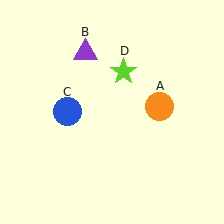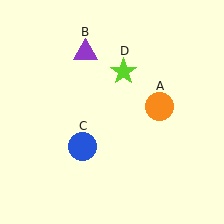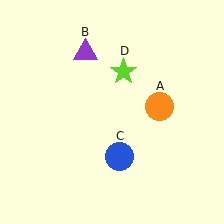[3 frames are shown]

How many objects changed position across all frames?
1 object changed position: blue circle (object C).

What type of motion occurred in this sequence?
The blue circle (object C) rotated counterclockwise around the center of the scene.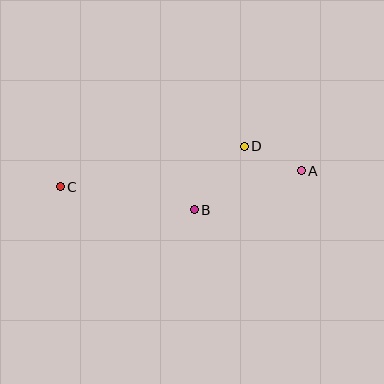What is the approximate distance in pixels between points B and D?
The distance between B and D is approximately 81 pixels.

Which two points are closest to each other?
Points A and D are closest to each other.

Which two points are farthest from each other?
Points A and C are farthest from each other.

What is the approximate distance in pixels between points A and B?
The distance between A and B is approximately 114 pixels.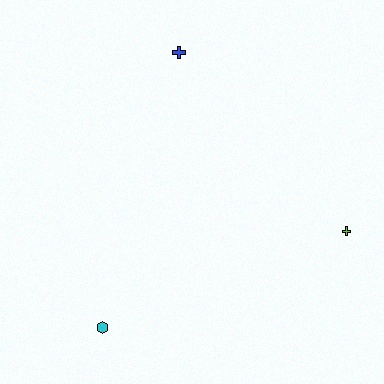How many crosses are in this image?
There are 2 crosses.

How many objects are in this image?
There are 3 objects.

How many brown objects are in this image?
There are no brown objects.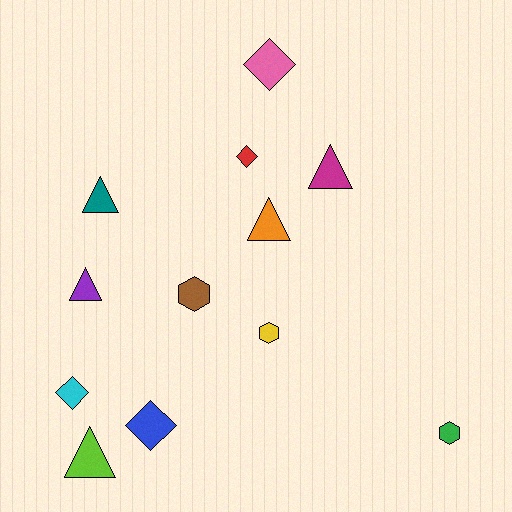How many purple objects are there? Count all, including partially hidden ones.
There is 1 purple object.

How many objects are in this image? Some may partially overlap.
There are 12 objects.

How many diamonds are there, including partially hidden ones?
There are 4 diamonds.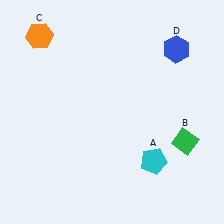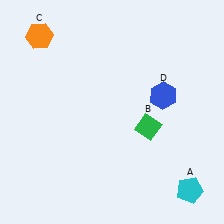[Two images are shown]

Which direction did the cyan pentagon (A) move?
The cyan pentagon (A) moved right.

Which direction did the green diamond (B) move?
The green diamond (B) moved left.